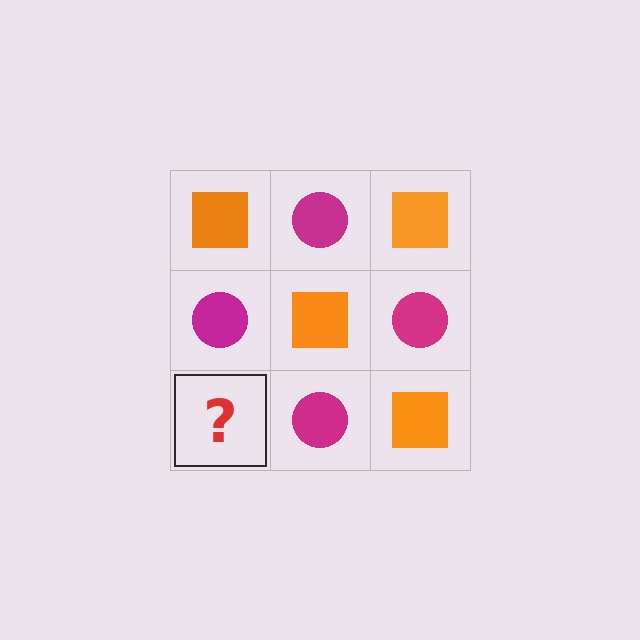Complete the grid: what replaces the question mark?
The question mark should be replaced with an orange square.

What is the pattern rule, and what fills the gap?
The rule is that it alternates orange square and magenta circle in a checkerboard pattern. The gap should be filled with an orange square.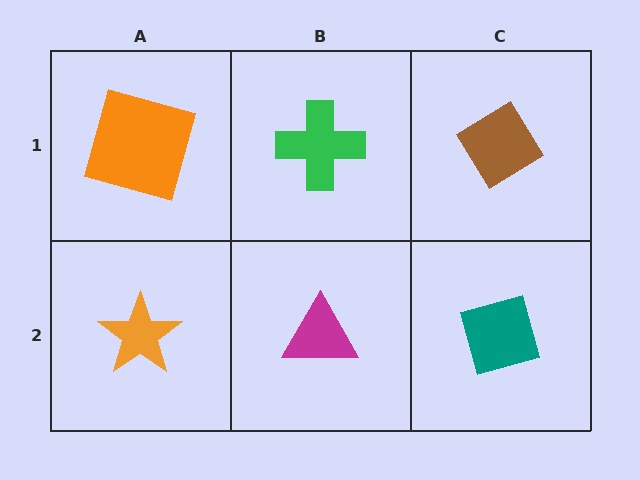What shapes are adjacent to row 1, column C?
A teal diamond (row 2, column C), a green cross (row 1, column B).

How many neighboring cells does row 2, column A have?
2.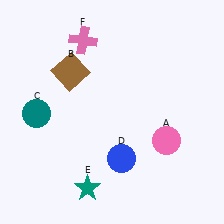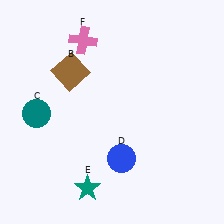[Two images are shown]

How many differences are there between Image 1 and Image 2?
There is 1 difference between the two images.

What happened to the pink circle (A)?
The pink circle (A) was removed in Image 2. It was in the bottom-right area of Image 1.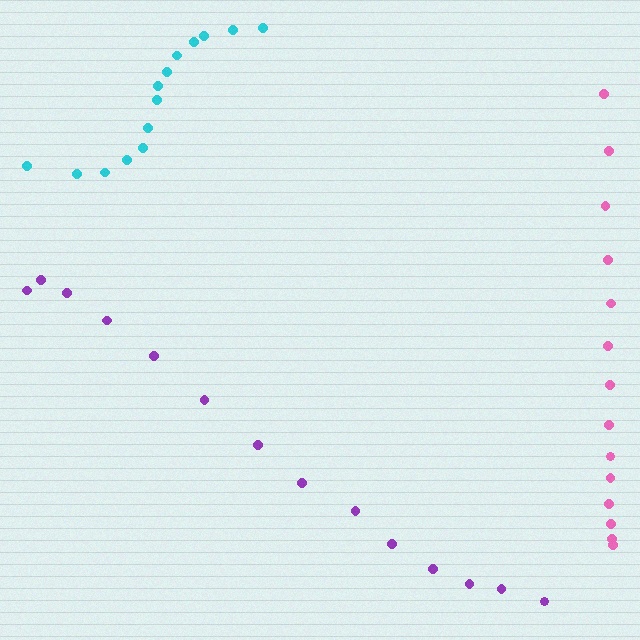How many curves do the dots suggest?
There are 3 distinct paths.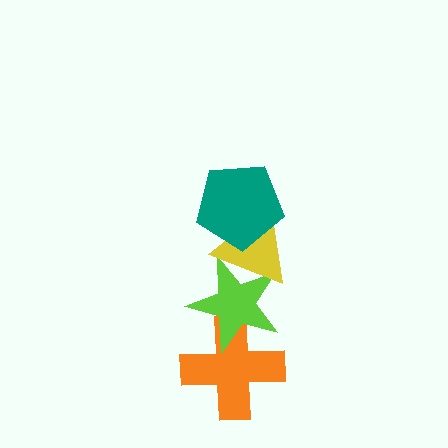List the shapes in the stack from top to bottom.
From top to bottom: the teal pentagon, the yellow triangle, the lime star, the orange cross.